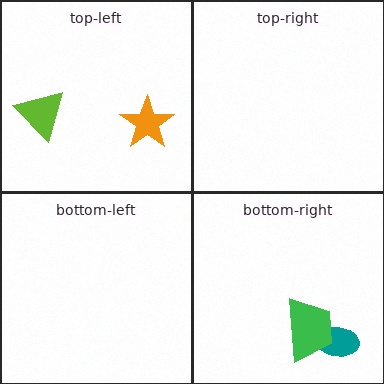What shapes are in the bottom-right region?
The teal ellipse, the green trapezoid.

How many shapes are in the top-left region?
2.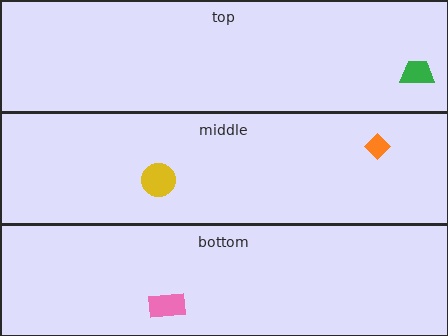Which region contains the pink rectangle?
The bottom region.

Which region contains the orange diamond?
The middle region.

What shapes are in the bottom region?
The pink rectangle.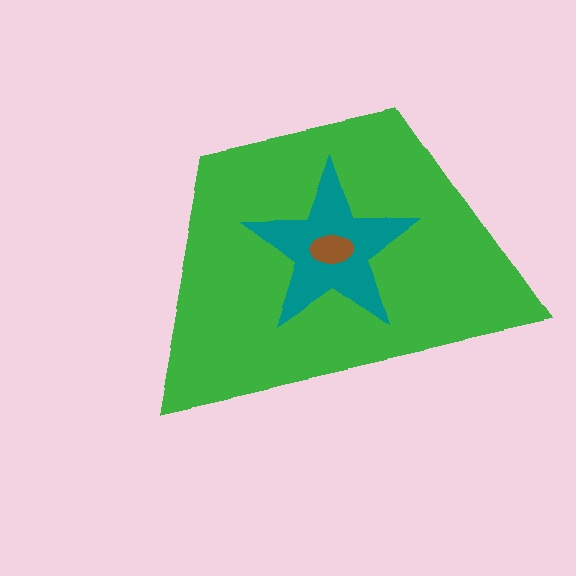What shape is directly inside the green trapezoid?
The teal star.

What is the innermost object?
The brown ellipse.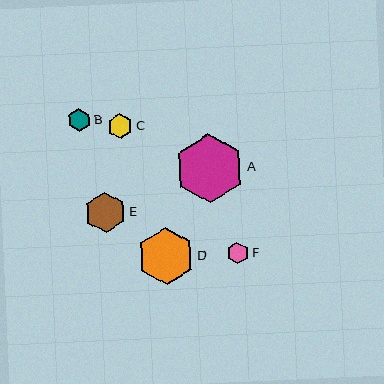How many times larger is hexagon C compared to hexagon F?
Hexagon C is approximately 1.1 times the size of hexagon F.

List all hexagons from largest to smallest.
From largest to smallest: A, D, E, C, B, F.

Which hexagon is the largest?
Hexagon A is the largest with a size of approximately 68 pixels.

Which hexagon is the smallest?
Hexagon F is the smallest with a size of approximately 22 pixels.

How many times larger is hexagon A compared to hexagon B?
Hexagon A is approximately 3.0 times the size of hexagon B.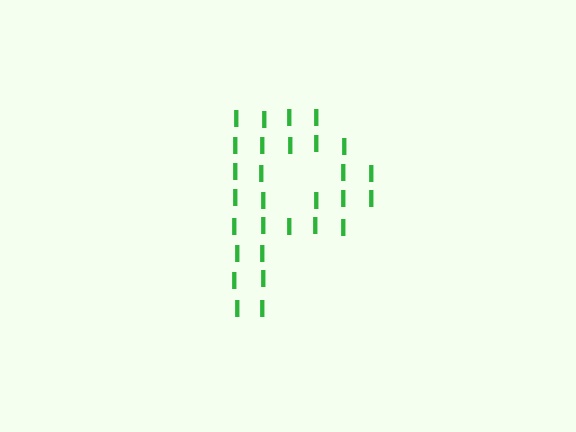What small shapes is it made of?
It is made of small letter I's.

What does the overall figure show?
The overall figure shows the letter P.